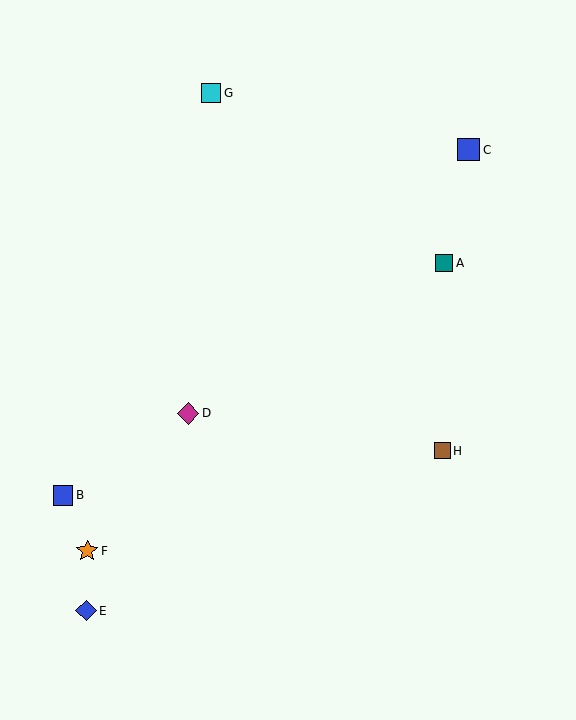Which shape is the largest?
The orange star (labeled F) is the largest.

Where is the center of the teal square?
The center of the teal square is at (444, 263).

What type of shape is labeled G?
Shape G is a cyan square.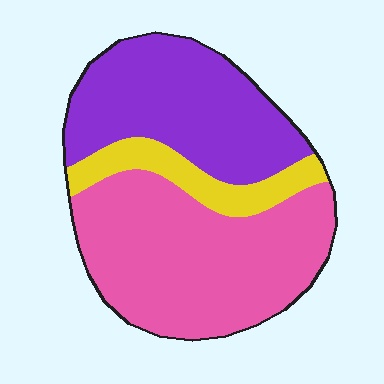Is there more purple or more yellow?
Purple.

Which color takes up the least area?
Yellow, at roughly 15%.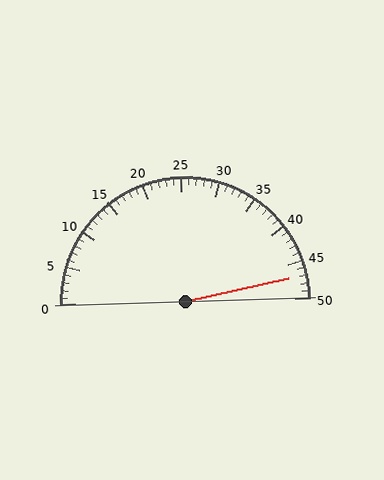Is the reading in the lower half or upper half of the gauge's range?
The reading is in the upper half of the range (0 to 50).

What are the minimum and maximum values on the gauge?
The gauge ranges from 0 to 50.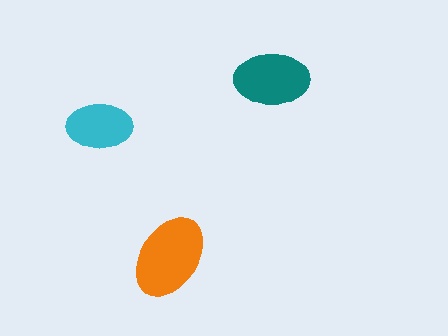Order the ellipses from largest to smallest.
the orange one, the teal one, the cyan one.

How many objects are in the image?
There are 3 objects in the image.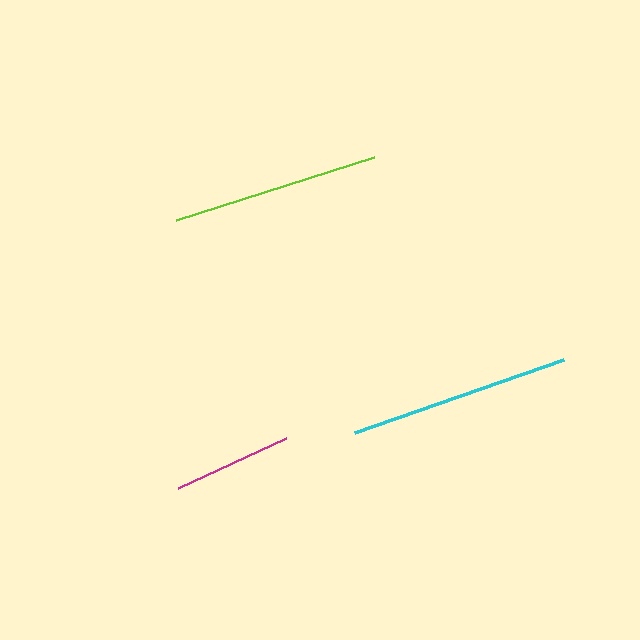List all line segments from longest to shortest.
From longest to shortest: cyan, lime, magenta.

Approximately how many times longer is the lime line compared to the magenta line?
The lime line is approximately 1.8 times the length of the magenta line.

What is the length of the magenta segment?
The magenta segment is approximately 119 pixels long.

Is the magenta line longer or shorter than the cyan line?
The cyan line is longer than the magenta line.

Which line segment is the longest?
The cyan line is the longest at approximately 222 pixels.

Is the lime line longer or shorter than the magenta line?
The lime line is longer than the magenta line.